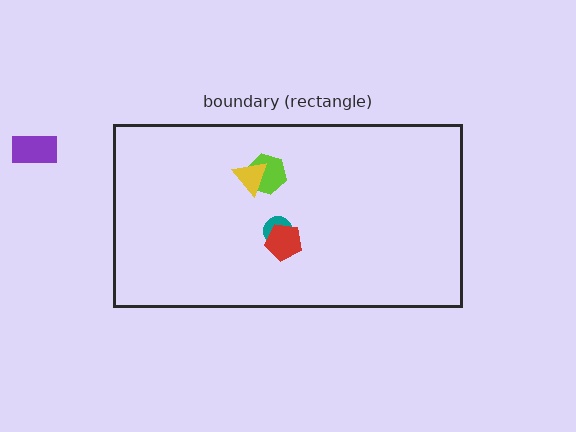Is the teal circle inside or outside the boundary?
Inside.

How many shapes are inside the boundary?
4 inside, 1 outside.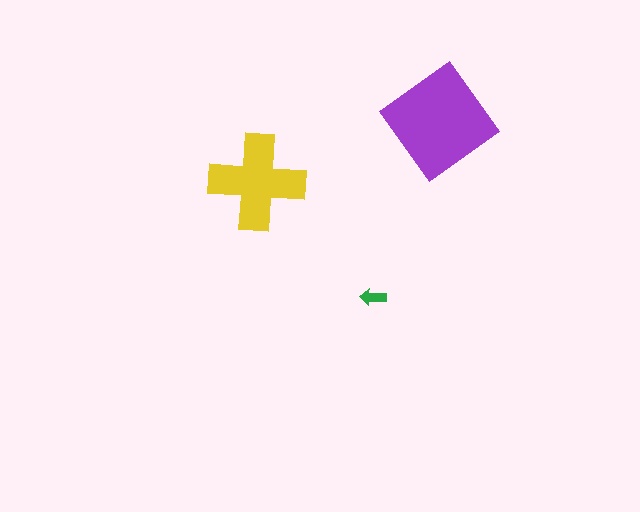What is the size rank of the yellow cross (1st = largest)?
2nd.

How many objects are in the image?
There are 3 objects in the image.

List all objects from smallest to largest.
The green arrow, the yellow cross, the purple diamond.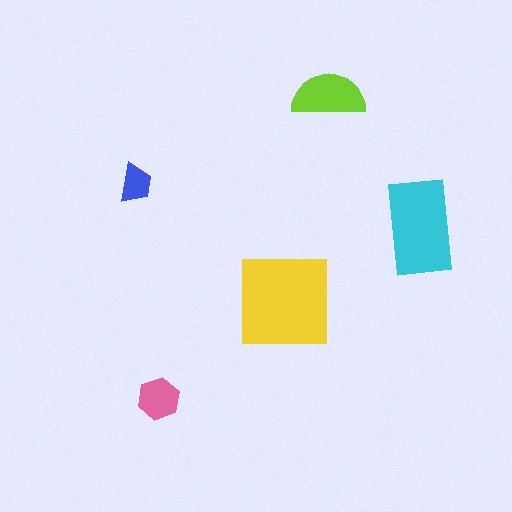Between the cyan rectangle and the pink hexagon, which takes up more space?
The cyan rectangle.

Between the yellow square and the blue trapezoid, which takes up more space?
The yellow square.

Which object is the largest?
The yellow square.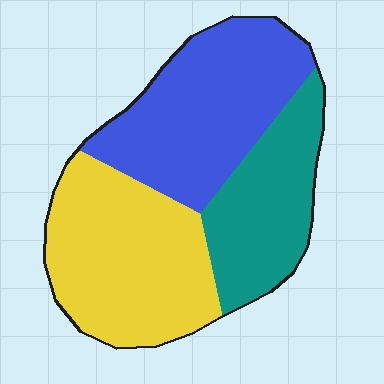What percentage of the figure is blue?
Blue takes up between a quarter and a half of the figure.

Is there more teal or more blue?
Blue.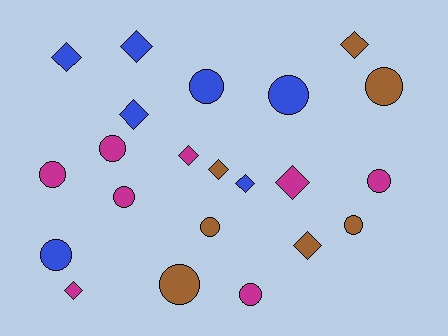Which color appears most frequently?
Magenta, with 8 objects.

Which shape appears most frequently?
Circle, with 12 objects.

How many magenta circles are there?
There are 5 magenta circles.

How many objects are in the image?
There are 22 objects.